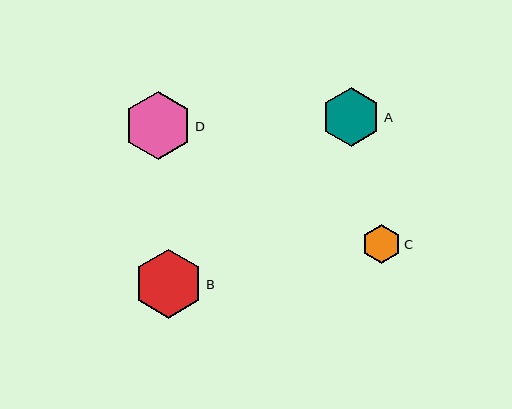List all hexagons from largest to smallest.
From largest to smallest: B, D, A, C.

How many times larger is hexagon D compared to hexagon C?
Hexagon D is approximately 1.7 times the size of hexagon C.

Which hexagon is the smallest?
Hexagon C is the smallest with a size of approximately 39 pixels.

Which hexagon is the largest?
Hexagon B is the largest with a size of approximately 69 pixels.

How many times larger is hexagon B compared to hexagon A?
Hexagon B is approximately 1.2 times the size of hexagon A.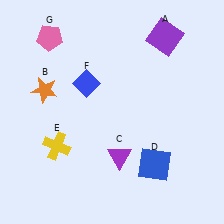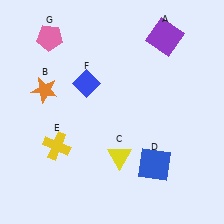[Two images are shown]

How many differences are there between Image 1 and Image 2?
There is 1 difference between the two images.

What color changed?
The triangle (C) changed from purple in Image 1 to yellow in Image 2.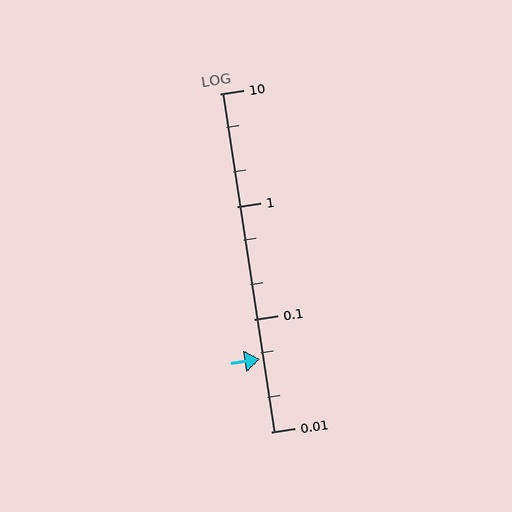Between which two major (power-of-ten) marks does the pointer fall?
The pointer is between 0.01 and 0.1.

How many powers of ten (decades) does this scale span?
The scale spans 3 decades, from 0.01 to 10.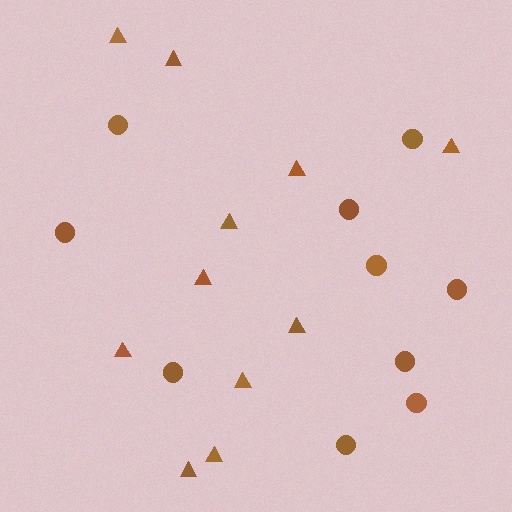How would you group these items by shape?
There are 2 groups: one group of circles (10) and one group of triangles (11).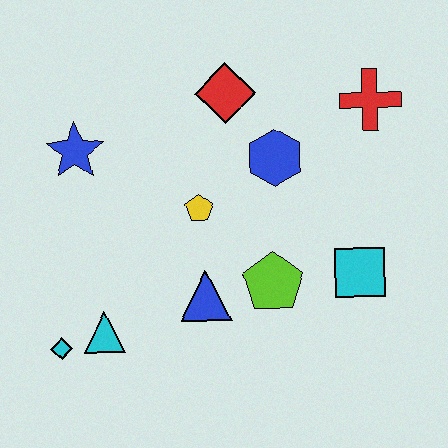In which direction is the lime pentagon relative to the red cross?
The lime pentagon is below the red cross.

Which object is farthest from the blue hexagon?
The cyan diamond is farthest from the blue hexagon.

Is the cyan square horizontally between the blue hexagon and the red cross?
Yes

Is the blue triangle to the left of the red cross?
Yes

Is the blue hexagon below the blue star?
Yes